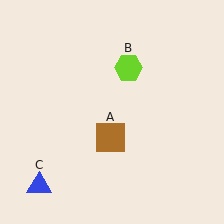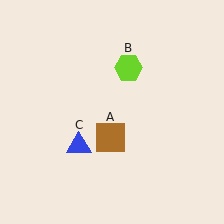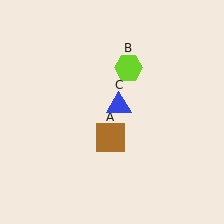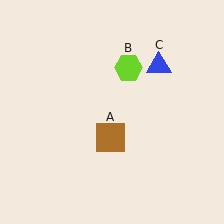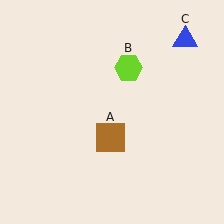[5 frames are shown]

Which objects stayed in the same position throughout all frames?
Brown square (object A) and lime hexagon (object B) remained stationary.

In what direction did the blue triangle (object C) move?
The blue triangle (object C) moved up and to the right.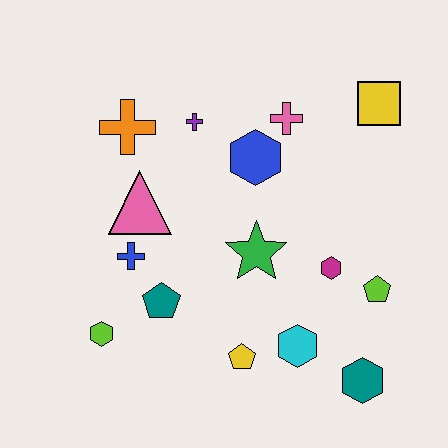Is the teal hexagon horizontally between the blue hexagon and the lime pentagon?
Yes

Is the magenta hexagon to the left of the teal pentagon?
No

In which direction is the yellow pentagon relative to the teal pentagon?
The yellow pentagon is to the right of the teal pentagon.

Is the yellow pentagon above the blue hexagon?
No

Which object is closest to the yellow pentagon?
The cyan hexagon is closest to the yellow pentagon.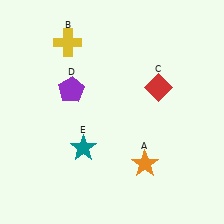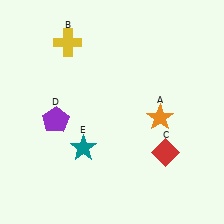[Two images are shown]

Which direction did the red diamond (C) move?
The red diamond (C) moved down.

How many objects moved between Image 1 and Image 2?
3 objects moved between the two images.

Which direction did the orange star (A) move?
The orange star (A) moved up.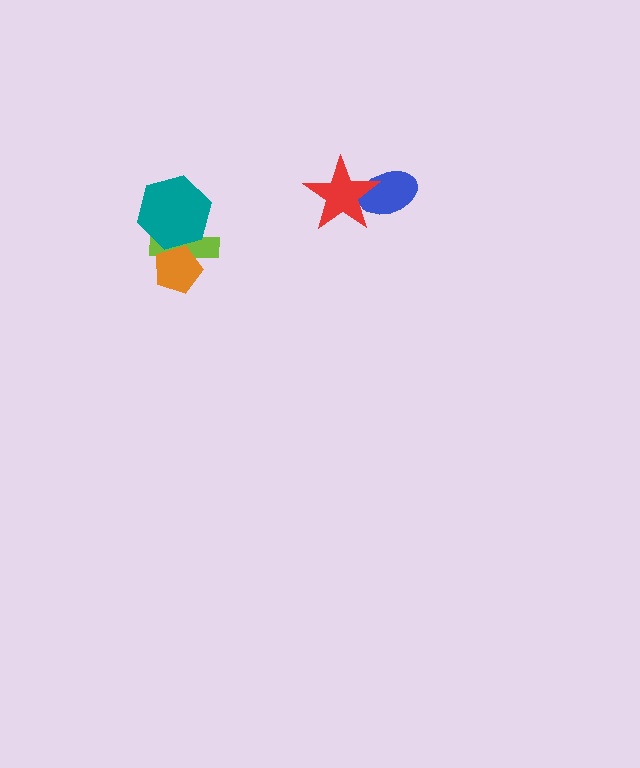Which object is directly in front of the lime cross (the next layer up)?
The orange pentagon is directly in front of the lime cross.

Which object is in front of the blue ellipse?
The red star is in front of the blue ellipse.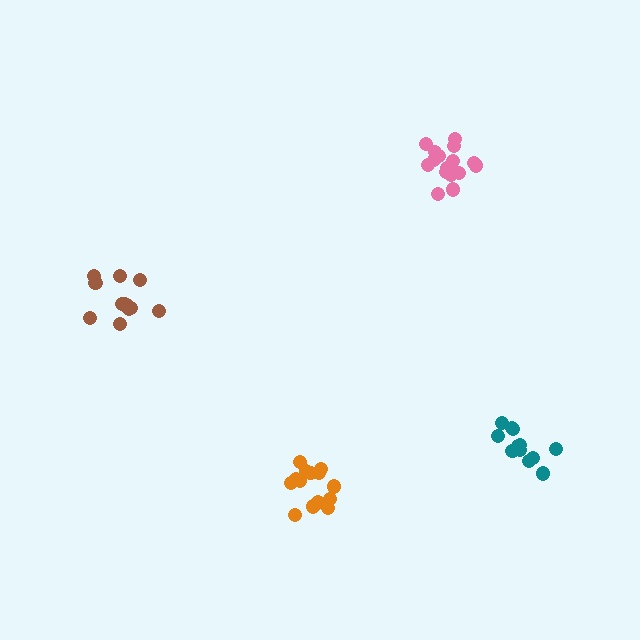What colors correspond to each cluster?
The clusters are colored: teal, orange, pink, brown.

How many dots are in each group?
Group 1: 12 dots, Group 2: 14 dots, Group 3: 16 dots, Group 4: 12 dots (54 total).